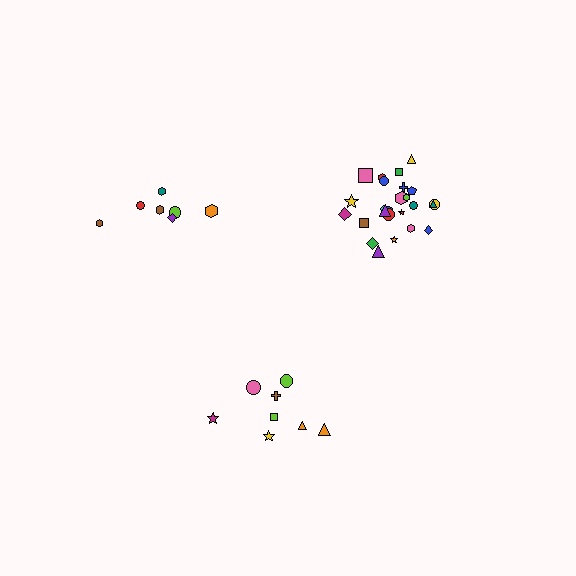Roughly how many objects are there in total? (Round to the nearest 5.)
Roughly 40 objects in total.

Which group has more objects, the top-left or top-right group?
The top-right group.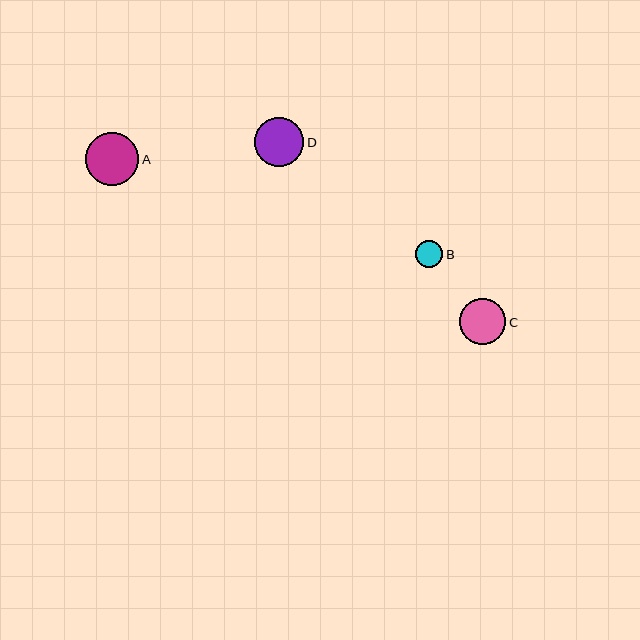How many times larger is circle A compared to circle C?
Circle A is approximately 1.2 times the size of circle C.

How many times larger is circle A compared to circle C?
Circle A is approximately 1.2 times the size of circle C.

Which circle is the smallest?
Circle B is the smallest with a size of approximately 27 pixels.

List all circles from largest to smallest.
From largest to smallest: A, D, C, B.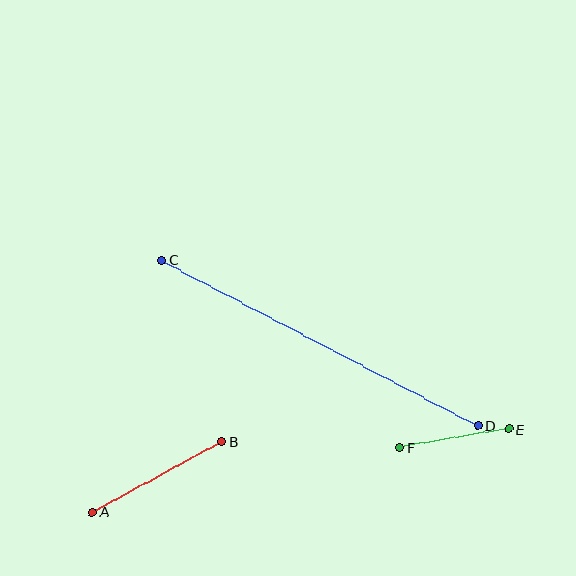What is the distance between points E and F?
The distance is approximately 111 pixels.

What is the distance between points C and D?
The distance is approximately 357 pixels.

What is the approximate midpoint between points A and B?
The midpoint is at approximately (157, 477) pixels.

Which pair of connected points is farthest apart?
Points C and D are farthest apart.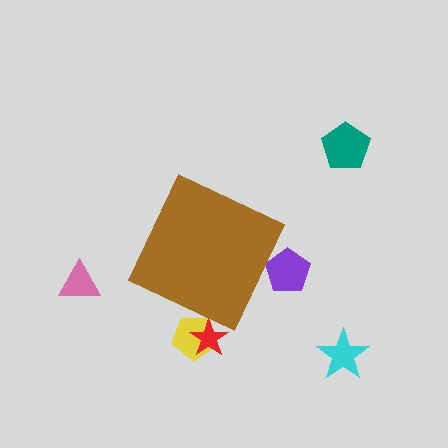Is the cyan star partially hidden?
No, the cyan star is fully visible.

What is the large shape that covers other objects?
A brown diamond.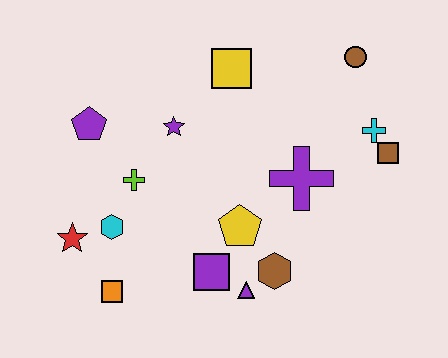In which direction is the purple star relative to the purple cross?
The purple star is to the left of the purple cross.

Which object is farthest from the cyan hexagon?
The brown circle is farthest from the cyan hexagon.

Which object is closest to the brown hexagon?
The purple triangle is closest to the brown hexagon.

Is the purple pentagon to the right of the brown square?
No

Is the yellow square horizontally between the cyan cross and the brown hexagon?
No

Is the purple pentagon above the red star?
Yes